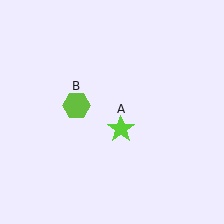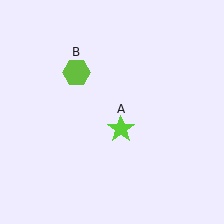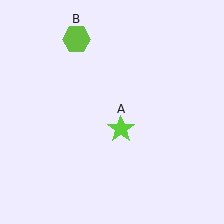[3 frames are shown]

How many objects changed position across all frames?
1 object changed position: lime hexagon (object B).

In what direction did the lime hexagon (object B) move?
The lime hexagon (object B) moved up.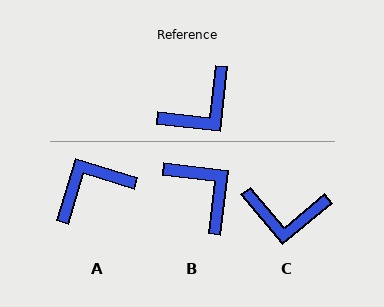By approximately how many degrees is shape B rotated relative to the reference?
Approximately 90 degrees counter-clockwise.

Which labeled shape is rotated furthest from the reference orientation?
A, about 170 degrees away.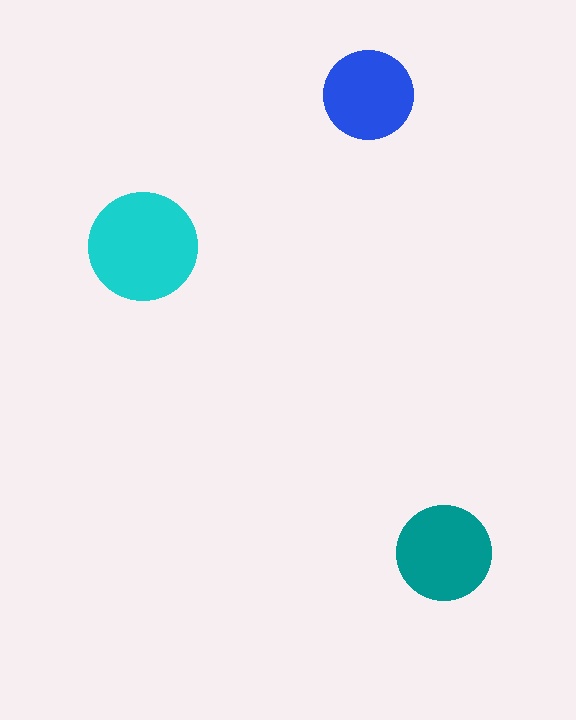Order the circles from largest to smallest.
the cyan one, the teal one, the blue one.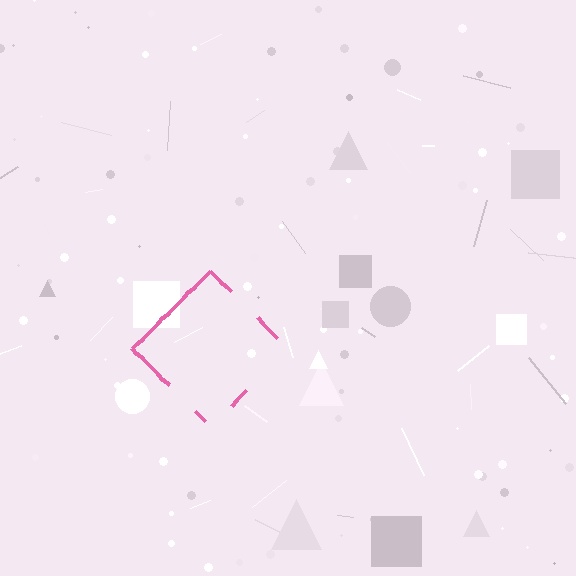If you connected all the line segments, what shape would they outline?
They would outline a diamond.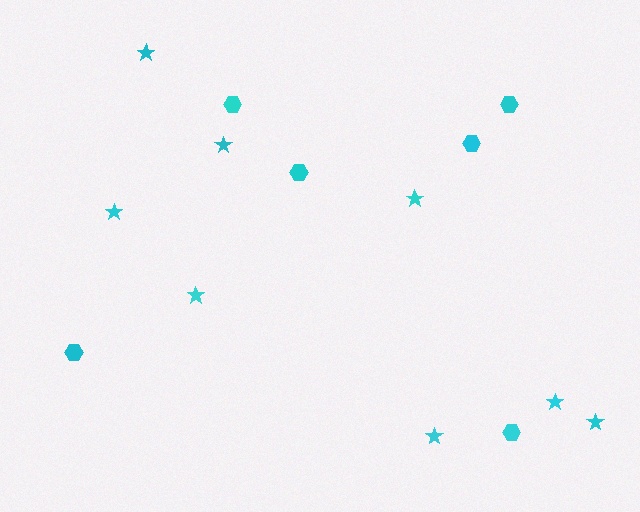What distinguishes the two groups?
There are 2 groups: one group of stars (8) and one group of hexagons (6).